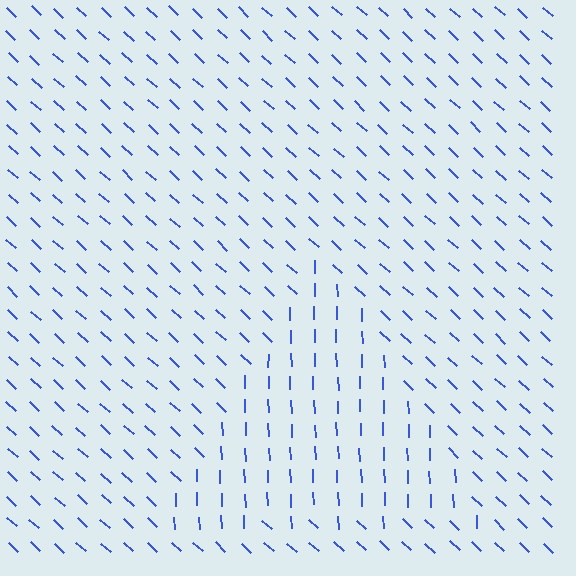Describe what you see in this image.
The image is filled with small blue line segments. A triangle region in the image has lines oriented differently from the surrounding lines, creating a visible texture boundary.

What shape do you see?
I see a triangle.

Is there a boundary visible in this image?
Yes, there is a texture boundary formed by a change in line orientation.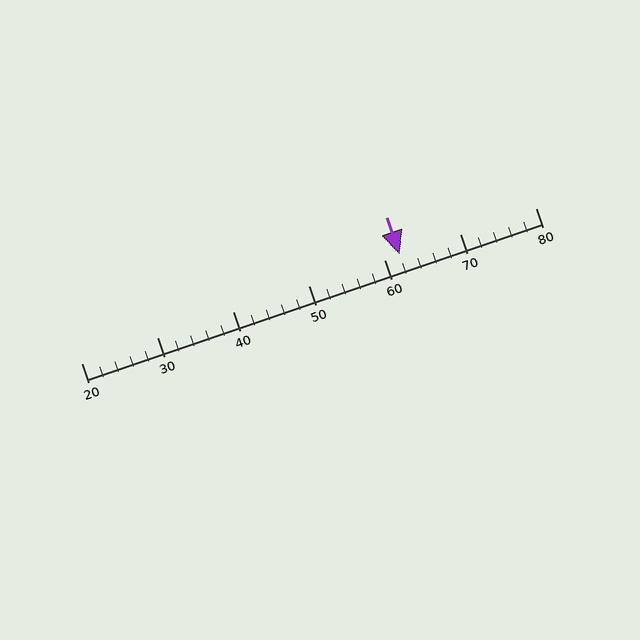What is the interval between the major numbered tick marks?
The major tick marks are spaced 10 units apart.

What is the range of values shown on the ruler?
The ruler shows values from 20 to 80.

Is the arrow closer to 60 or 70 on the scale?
The arrow is closer to 60.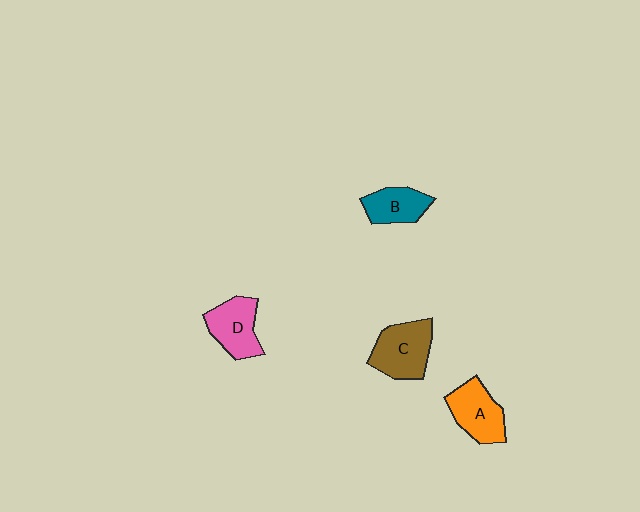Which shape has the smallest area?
Shape B (teal).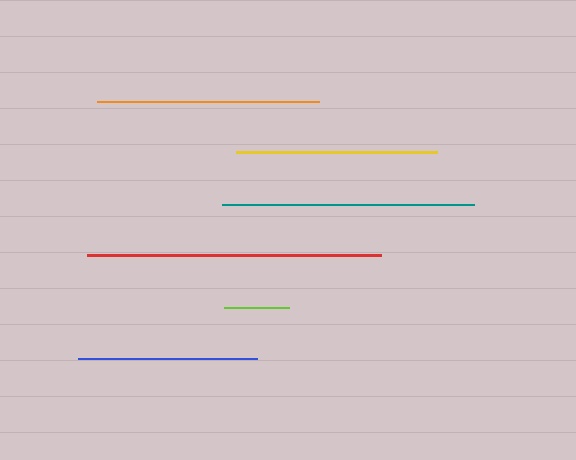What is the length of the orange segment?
The orange segment is approximately 223 pixels long.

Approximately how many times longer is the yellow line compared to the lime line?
The yellow line is approximately 3.1 times the length of the lime line.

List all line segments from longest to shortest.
From longest to shortest: red, teal, orange, yellow, blue, lime.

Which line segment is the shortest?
The lime line is the shortest at approximately 65 pixels.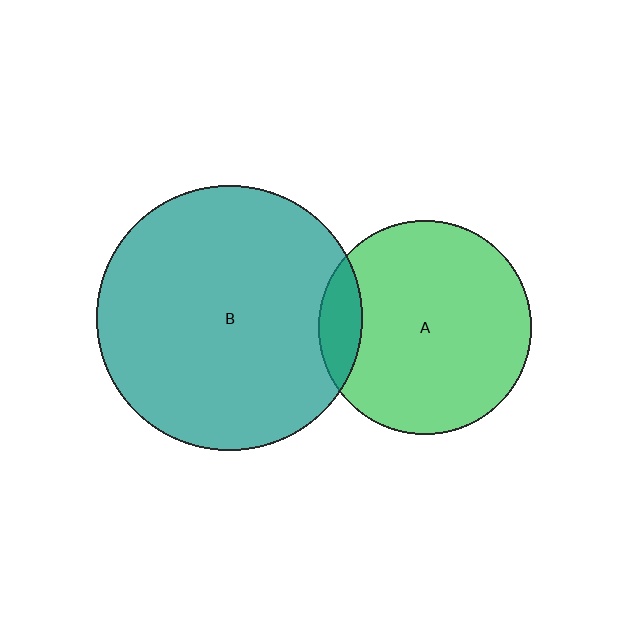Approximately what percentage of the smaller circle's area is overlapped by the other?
Approximately 10%.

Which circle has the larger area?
Circle B (teal).